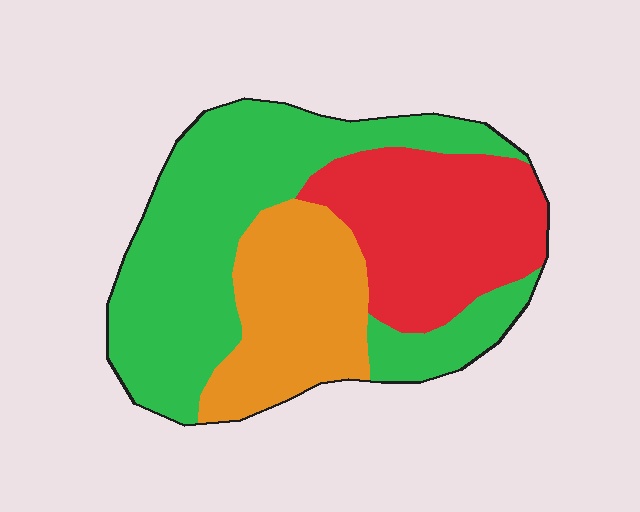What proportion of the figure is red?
Red takes up about one quarter (1/4) of the figure.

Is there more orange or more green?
Green.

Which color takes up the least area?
Orange, at roughly 25%.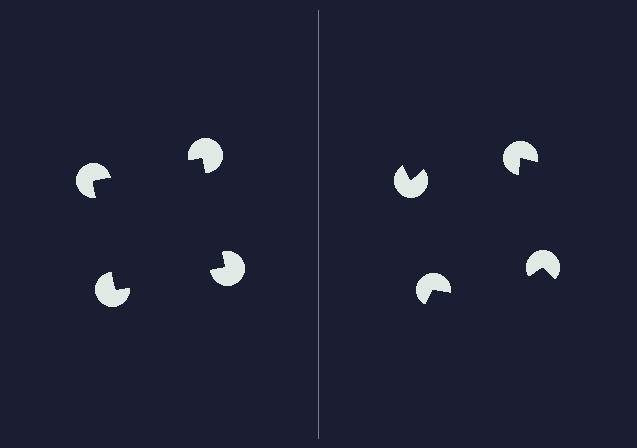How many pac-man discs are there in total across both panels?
8 — 4 on each side.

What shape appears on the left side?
An illusory square.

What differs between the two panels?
The pac-man discs are positioned identically on both sides; only the wedge orientations differ. On the left they align to a square; on the right they are misaligned.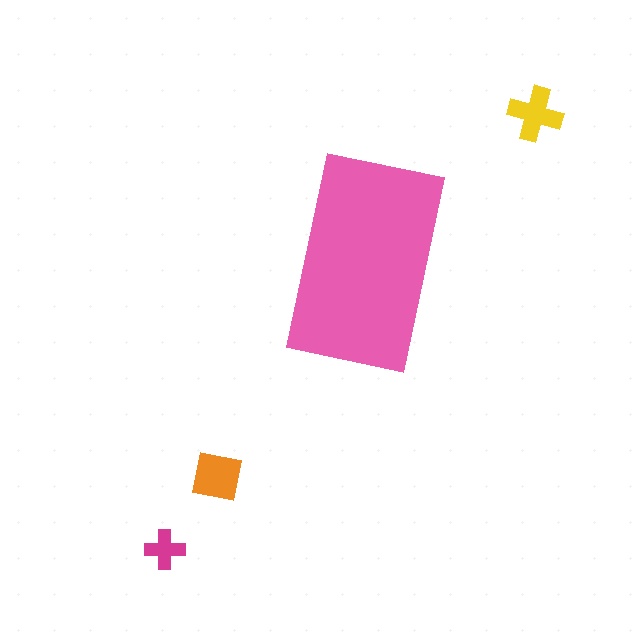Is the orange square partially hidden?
No, the orange square is fully visible.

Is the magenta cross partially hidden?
No, the magenta cross is fully visible.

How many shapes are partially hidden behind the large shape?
0 shapes are partially hidden.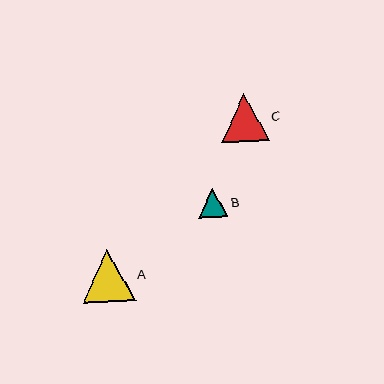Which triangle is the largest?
Triangle A is the largest with a size of approximately 53 pixels.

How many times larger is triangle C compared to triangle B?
Triangle C is approximately 1.6 times the size of triangle B.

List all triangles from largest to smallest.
From largest to smallest: A, C, B.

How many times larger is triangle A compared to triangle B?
Triangle A is approximately 1.8 times the size of triangle B.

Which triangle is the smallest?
Triangle B is the smallest with a size of approximately 29 pixels.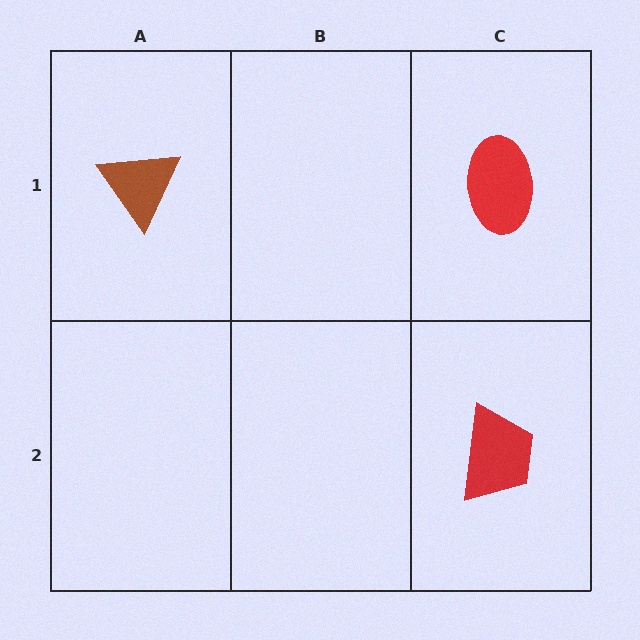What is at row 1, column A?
A brown triangle.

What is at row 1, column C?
A red ellipse.